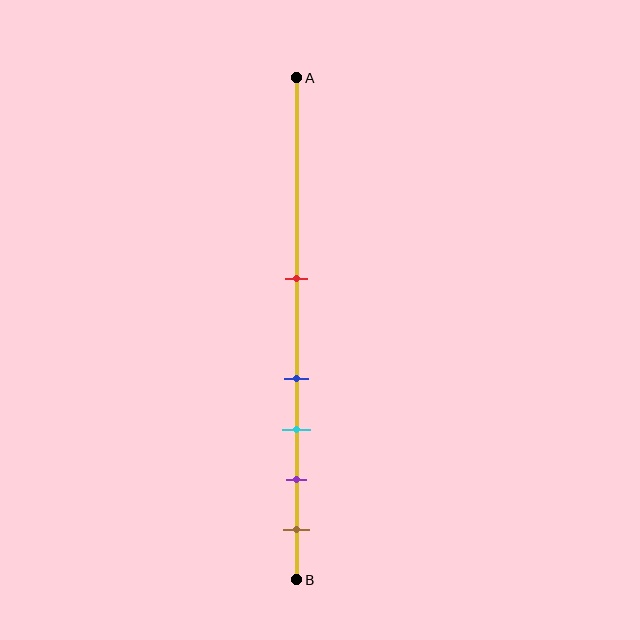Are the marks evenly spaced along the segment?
No, the marks are not evenly spaced.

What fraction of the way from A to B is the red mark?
The red mark is approximately 40% (0.4) of the way from A to B.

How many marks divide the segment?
There are 5 marks dividing the segment.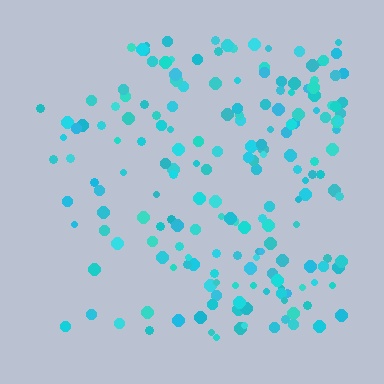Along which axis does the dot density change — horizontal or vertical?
Horizontal.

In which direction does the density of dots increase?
From left to right, with the right side densest.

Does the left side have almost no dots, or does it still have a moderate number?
Still a moderate number, just noticeably fewer than the right.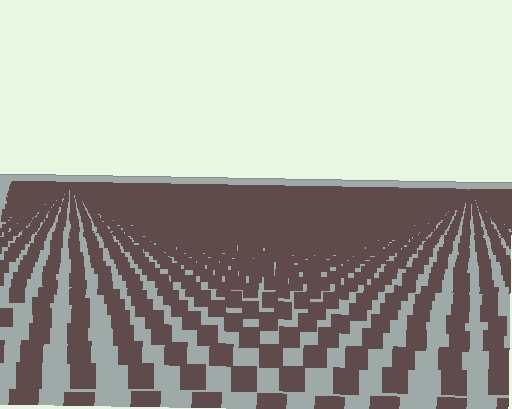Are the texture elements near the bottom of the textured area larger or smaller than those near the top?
Larger. Near the bottom, elements are closer to the viewer and appear at a bigger on-screen size.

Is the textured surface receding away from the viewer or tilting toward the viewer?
The surface is receding away from the viewer. Texture elements get smaller and denser toward the top.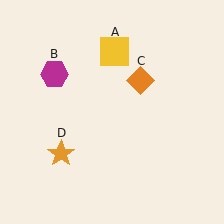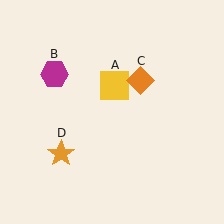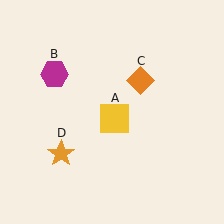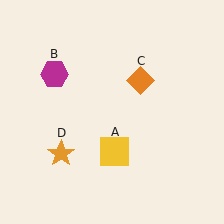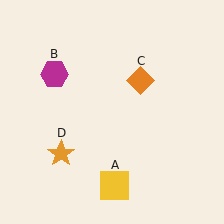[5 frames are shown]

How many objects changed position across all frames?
1 object changed position: yellow square (object A).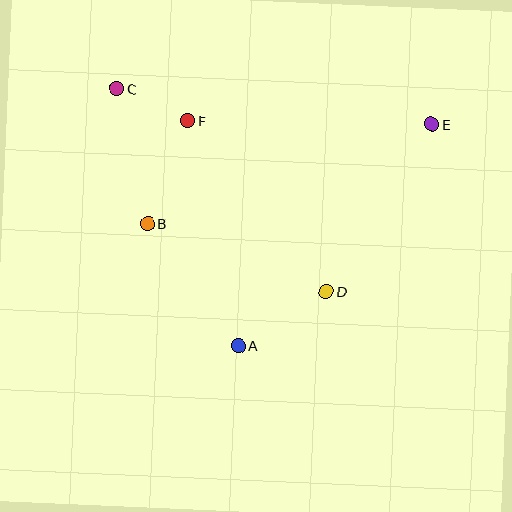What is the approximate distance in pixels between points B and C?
The distance between B and C is approximately 138 pixels.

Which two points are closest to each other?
Points C and F are closest to each other.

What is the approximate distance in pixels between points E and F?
The distance between E and F is approximately 244 pixels.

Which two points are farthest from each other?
Points C and E are farthest from each other.